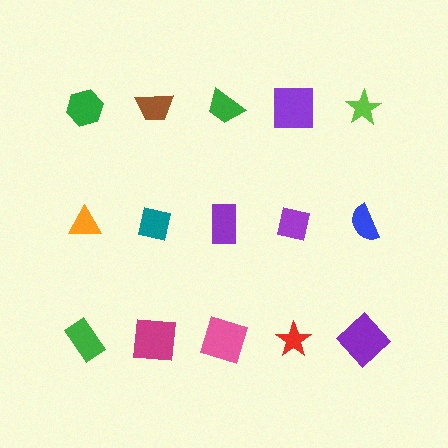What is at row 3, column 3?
A pink square.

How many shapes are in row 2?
5 shapes.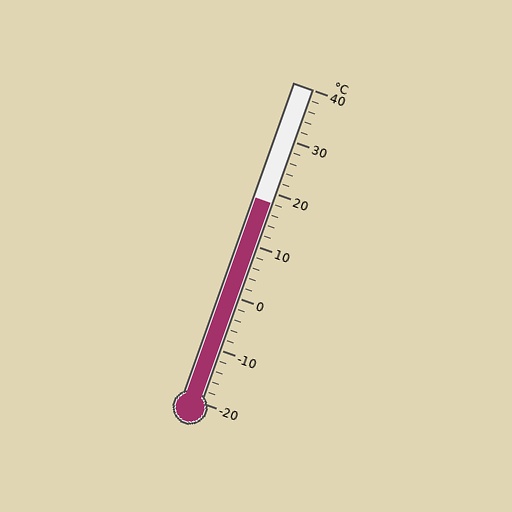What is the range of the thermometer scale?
The thermometer scale ranges from -20°C to 40°C.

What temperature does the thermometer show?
The thermometer shows approximately 18°C.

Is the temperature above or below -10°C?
The temperature is above -10°C.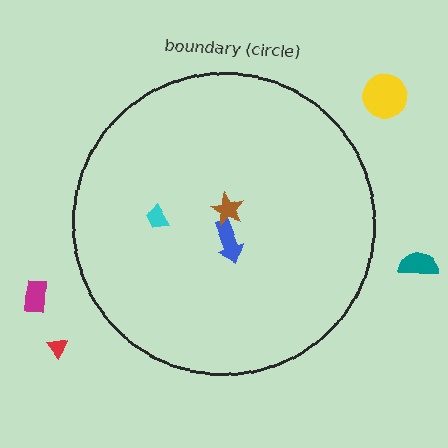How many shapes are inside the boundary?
3 inside, 4 outside.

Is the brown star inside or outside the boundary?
Inside.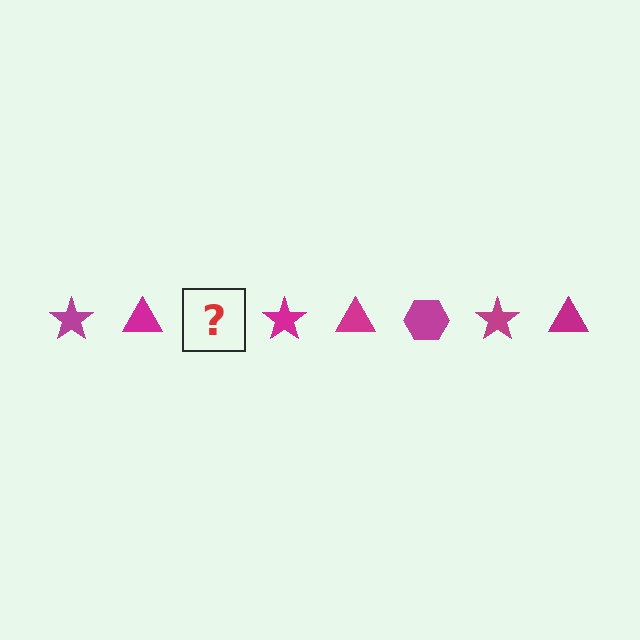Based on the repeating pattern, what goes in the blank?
The blank should be a magenta hexagon.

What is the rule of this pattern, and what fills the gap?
The rule is that the pattern cycles through star, triangle, hexagon shapes in magenta. The gap should be filled with a magenta hexagon.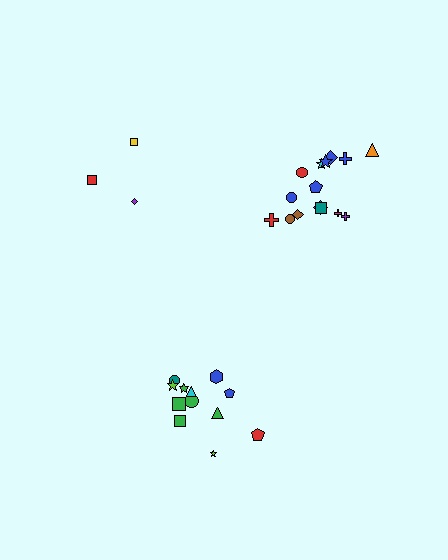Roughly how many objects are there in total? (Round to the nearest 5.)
Roughly 30 objects in total.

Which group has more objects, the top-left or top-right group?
The top-right group.